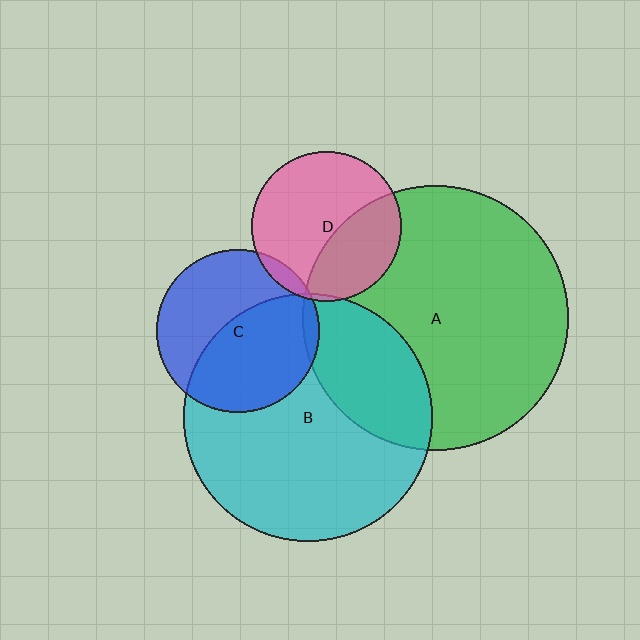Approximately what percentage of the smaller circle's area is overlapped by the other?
Approximately 35%.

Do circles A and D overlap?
Yes.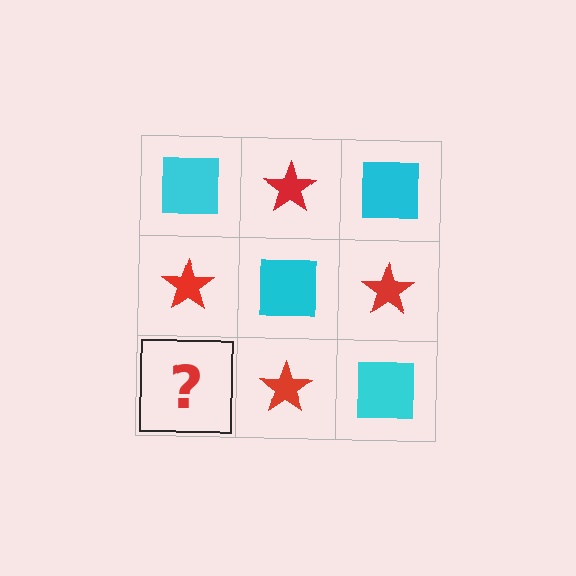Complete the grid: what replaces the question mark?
The question mark should be replaced with a cyan square.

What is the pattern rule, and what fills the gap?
The rule is that it alternates cyan square and red star in a checkerboard pattern. The gap should be filled with a cyan square.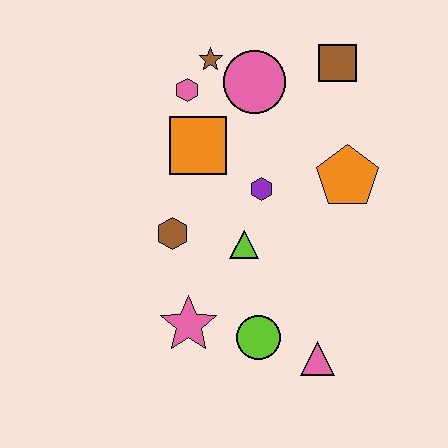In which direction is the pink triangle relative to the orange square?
The pink triangle is below the orange square.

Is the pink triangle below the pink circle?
Yes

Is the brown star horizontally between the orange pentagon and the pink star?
Yes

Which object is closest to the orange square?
The pink hexagon is closest to the orange square.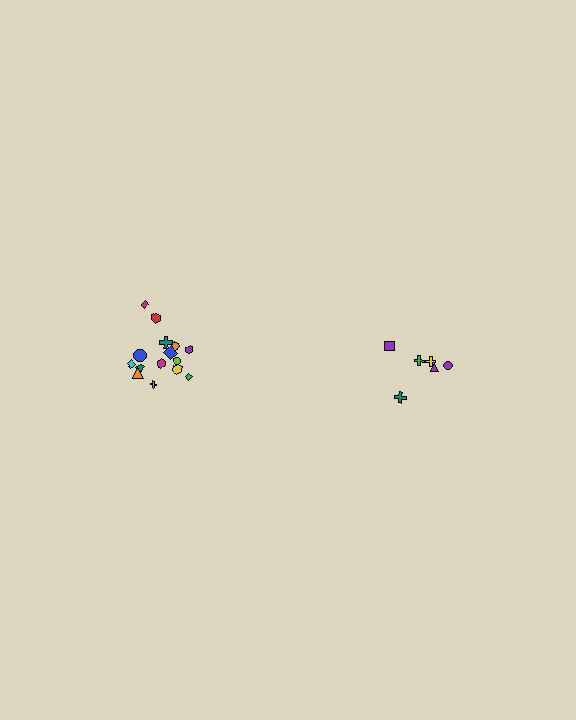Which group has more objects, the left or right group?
The left group.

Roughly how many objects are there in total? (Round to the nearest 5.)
Roughly 20 objects in total.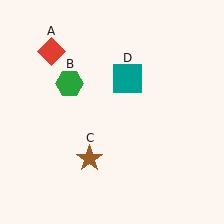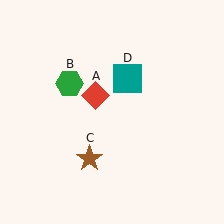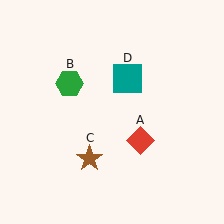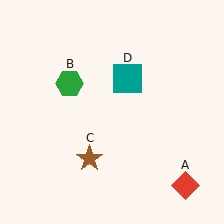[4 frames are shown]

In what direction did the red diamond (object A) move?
The red diamond (object A) moved down and to the right.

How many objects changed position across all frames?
1 object changed position: red diamond (object A).